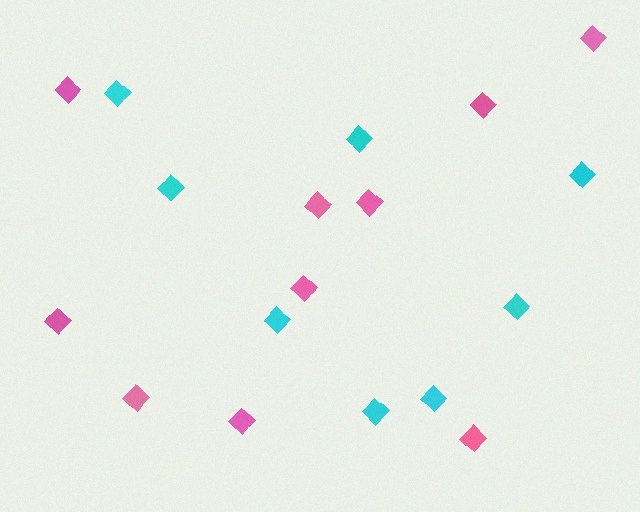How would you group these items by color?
There are 2 groups: one group of pink diamonds (10) and one group of cyan diamonds (8).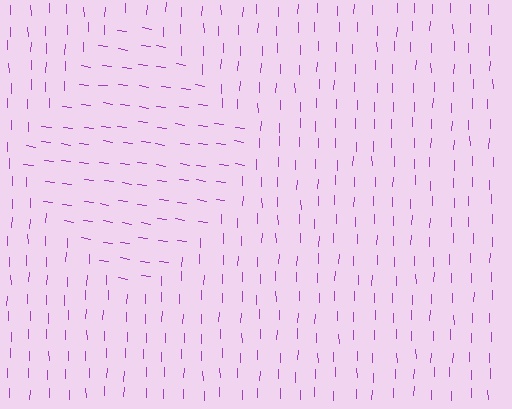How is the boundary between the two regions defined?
The boundary is defined purely by a change in line orientation (approximately 83 degrees difference). All lines are the same color and thickness.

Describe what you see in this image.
The image is filled with small purple line segments. A diamond region in the image has lines oriented differently from the surrounding lines, creating a visible texture boundary.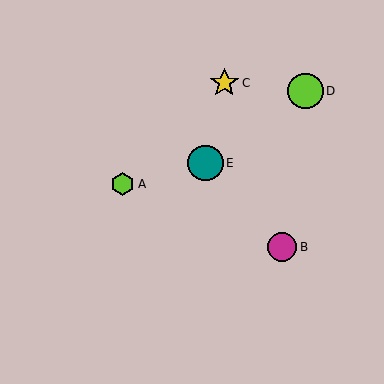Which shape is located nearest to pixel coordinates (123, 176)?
The lime hexagon (labeled A) at (123, 184) is nearest to that location.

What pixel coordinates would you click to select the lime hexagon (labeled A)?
Click at (123, 184) to select the lime hexagon A.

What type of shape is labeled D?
Shape D is a lime circle.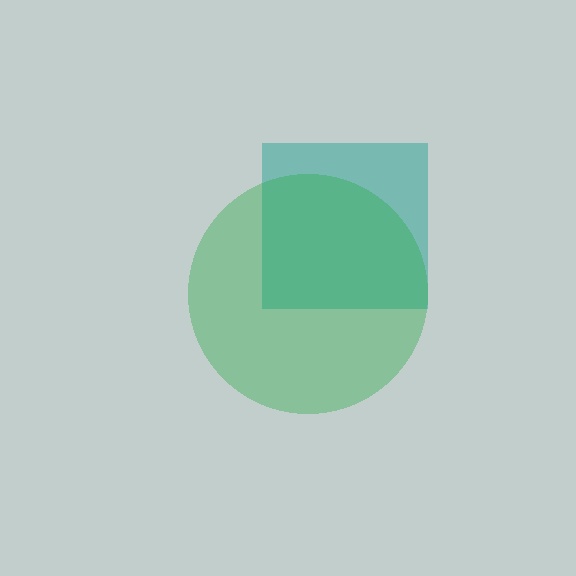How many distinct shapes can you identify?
There are 2 distinct shapes: a teal square, a green circle.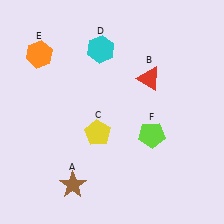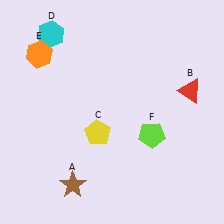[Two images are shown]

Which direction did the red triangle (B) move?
The red triangle (B) moved right.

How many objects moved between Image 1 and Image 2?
2 objects moved between the two images.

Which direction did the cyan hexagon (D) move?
The cyan hexagon (D) moved left.